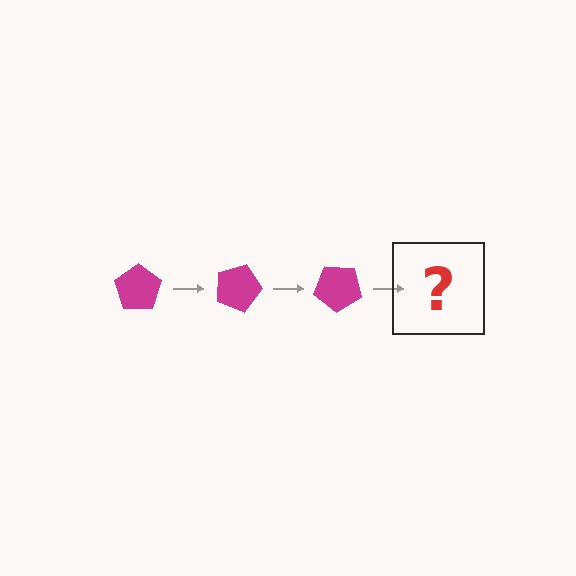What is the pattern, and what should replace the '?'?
The pattern is that the pentagon rotates 20 degrees each step. The '?' should be a magenta pentagon rotated 60 degrees.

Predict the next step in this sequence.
The next step is a magenta pentagon rotated 60 degrees.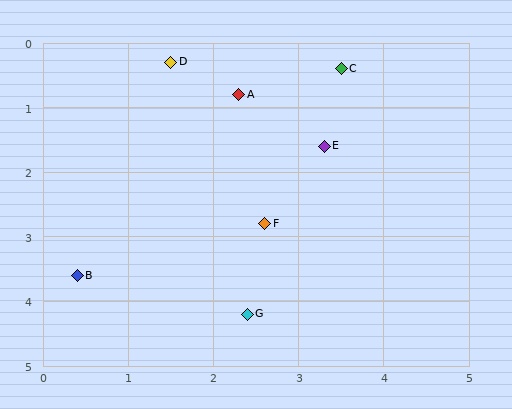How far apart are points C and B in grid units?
Points C and B are about 4.5 grid units apart.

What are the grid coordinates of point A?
Point A is at approximately (2.3, 0.8).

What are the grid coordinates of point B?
Point B is at approximately (0.4, 3.6).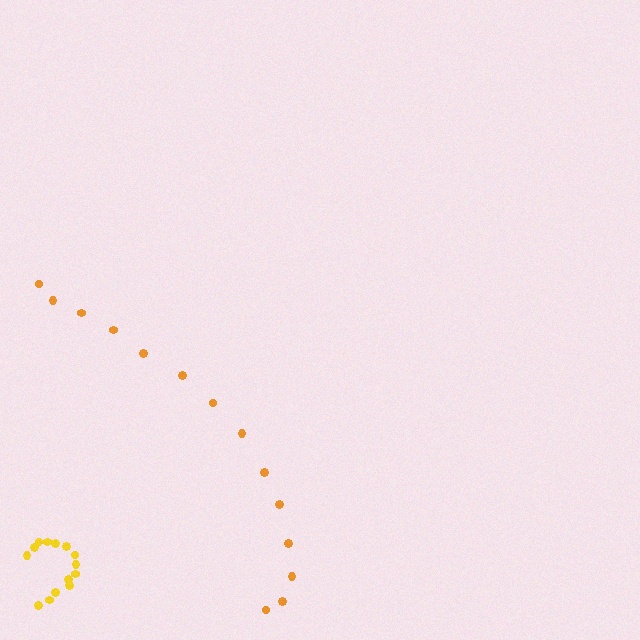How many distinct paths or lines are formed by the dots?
There are 2 distinct paths.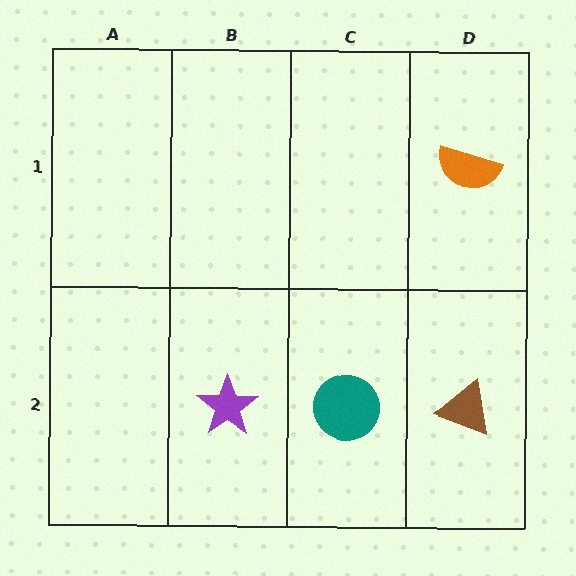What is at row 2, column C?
A teal circle.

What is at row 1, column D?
An orange semicircle.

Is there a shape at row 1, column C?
No, that cell is empty.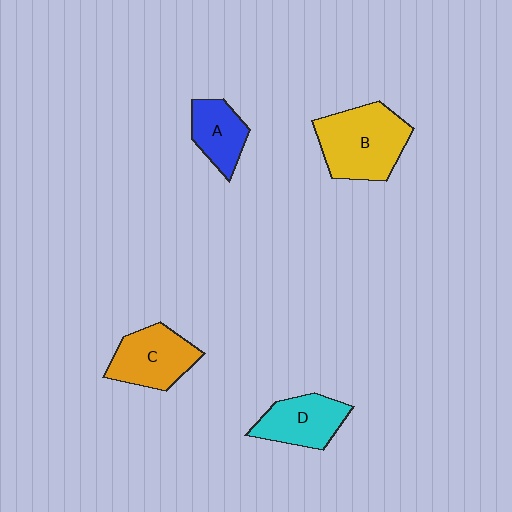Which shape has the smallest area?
Shape A (blue).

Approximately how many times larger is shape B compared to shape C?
Approximately 1.3 times.